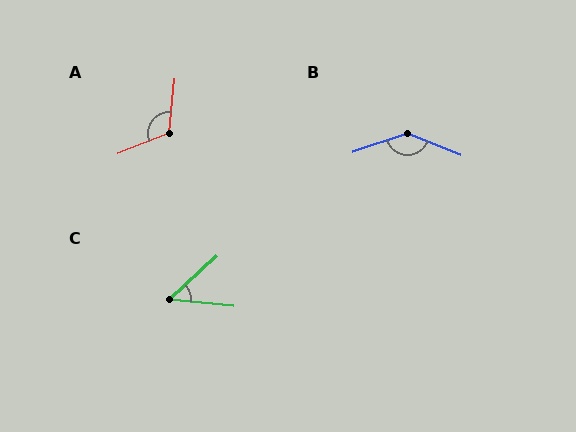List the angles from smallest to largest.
C (49°), A (118°), B (139°).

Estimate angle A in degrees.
Approximately 118 degrees.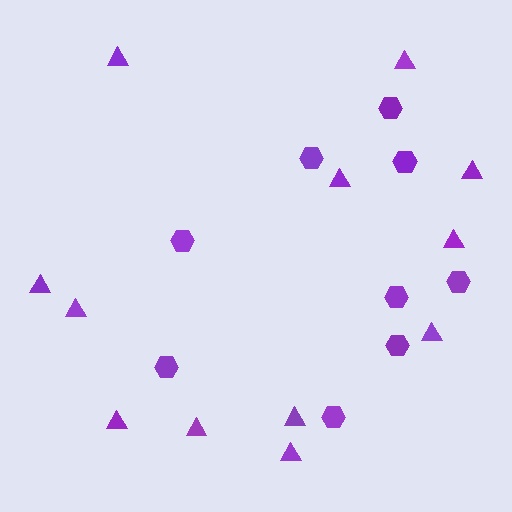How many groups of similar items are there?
There are 2 groups: one group of triangles (12) and one group of hexagons (9).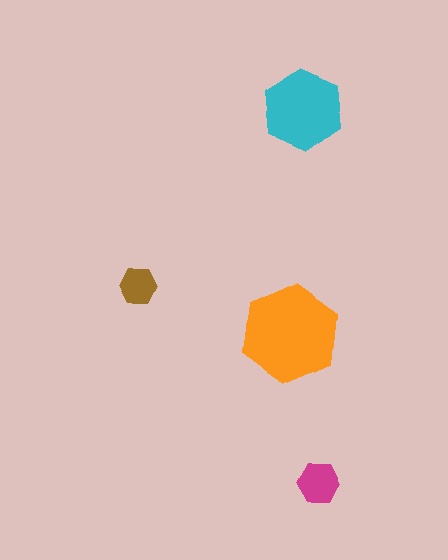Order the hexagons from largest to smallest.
the orange one, the cyan one, the magenta one, the brown one.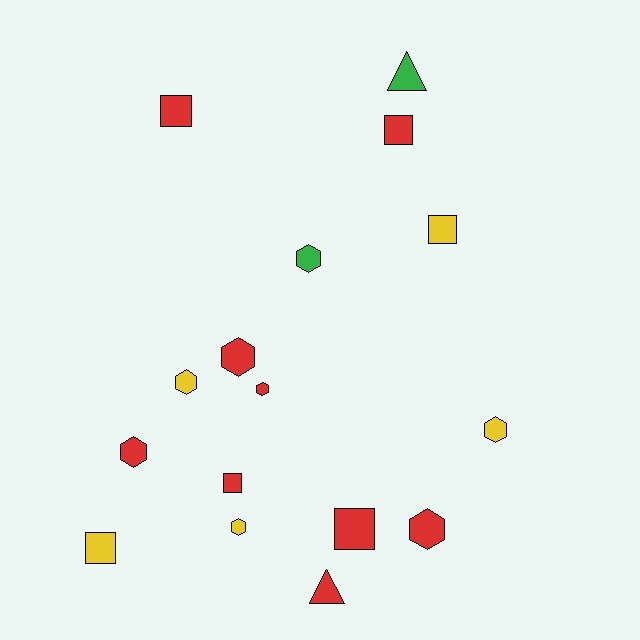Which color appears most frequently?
Red, with 9 objects.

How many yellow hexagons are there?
There are 3 yellow hexagons.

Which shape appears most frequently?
Hexagon, with 8 objects.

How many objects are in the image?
There are 16 objects.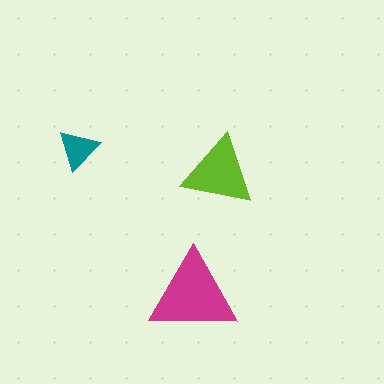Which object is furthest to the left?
The teal triangle is leftmost.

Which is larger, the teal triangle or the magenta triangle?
The magenta one.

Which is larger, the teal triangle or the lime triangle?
The lime one.